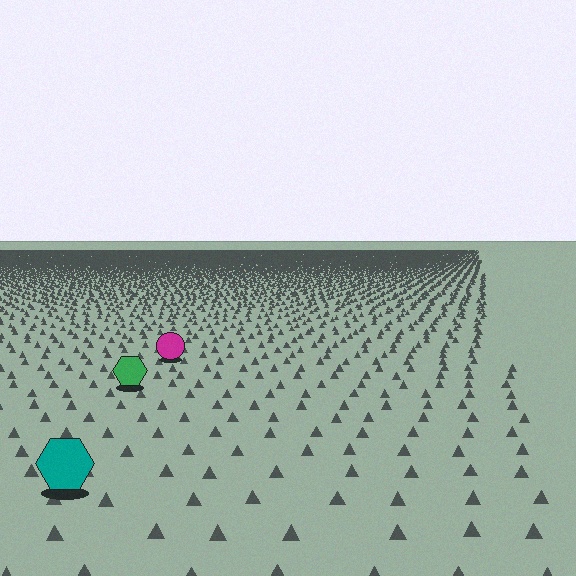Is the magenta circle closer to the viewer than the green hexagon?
No. The green hexagon is closer — you can tell from the texture gradient: the ground texture is coarser near it.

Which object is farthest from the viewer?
The magenta circle is farthest from the viewer. It appears smaller and the ground texture around it is denser.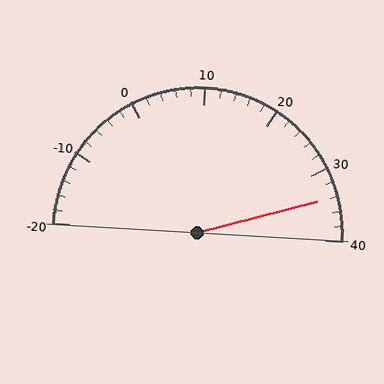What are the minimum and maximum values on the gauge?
The gauge ranges from -20 to 40.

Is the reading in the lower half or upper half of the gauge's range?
The reading is in the upper half of the range (-20 to 40).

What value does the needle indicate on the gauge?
The needle indicates approximately 34.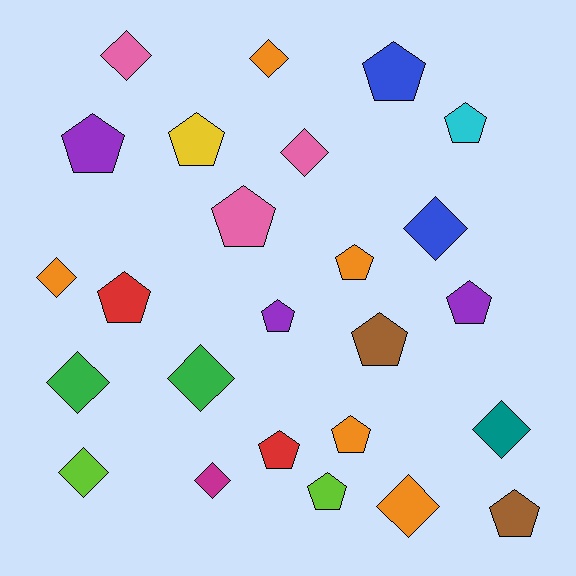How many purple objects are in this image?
There are 3 purple objects.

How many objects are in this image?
There are 25 objects.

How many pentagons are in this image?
There are 14 pentagons.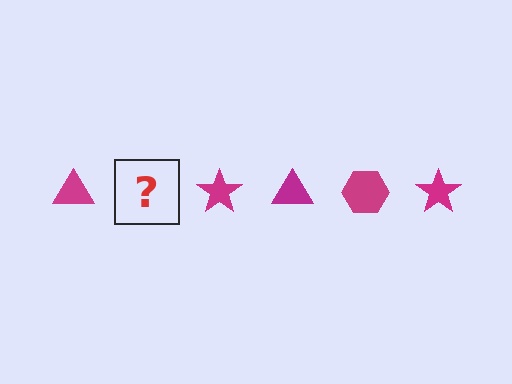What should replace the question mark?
The question mark should be replaced with a magenta hexagon.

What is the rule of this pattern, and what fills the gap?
The rule is that the pattern cycles through triangle, hexagon, star shapes in magenta. The gap should be filled with a magenta hexagon.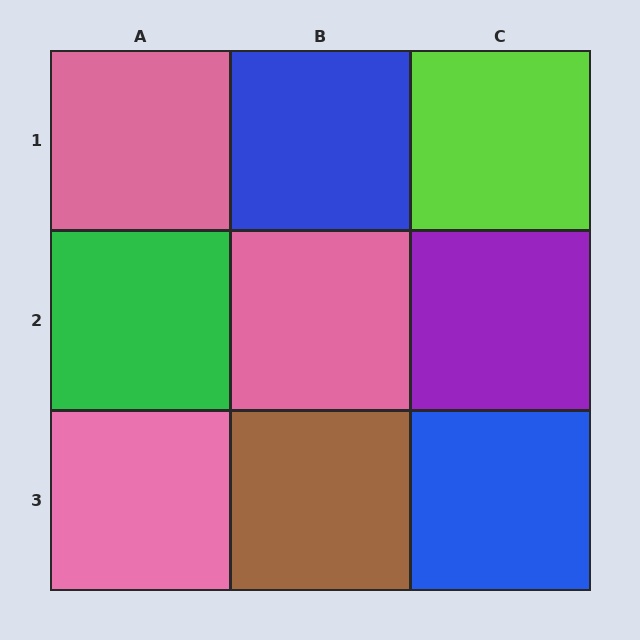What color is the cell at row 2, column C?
Purple.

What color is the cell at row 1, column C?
Lime.